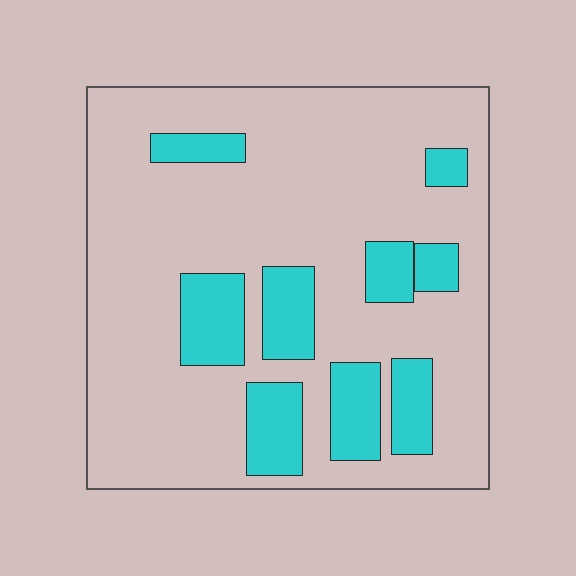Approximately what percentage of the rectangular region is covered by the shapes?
Approximately 20%.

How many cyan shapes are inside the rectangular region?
9.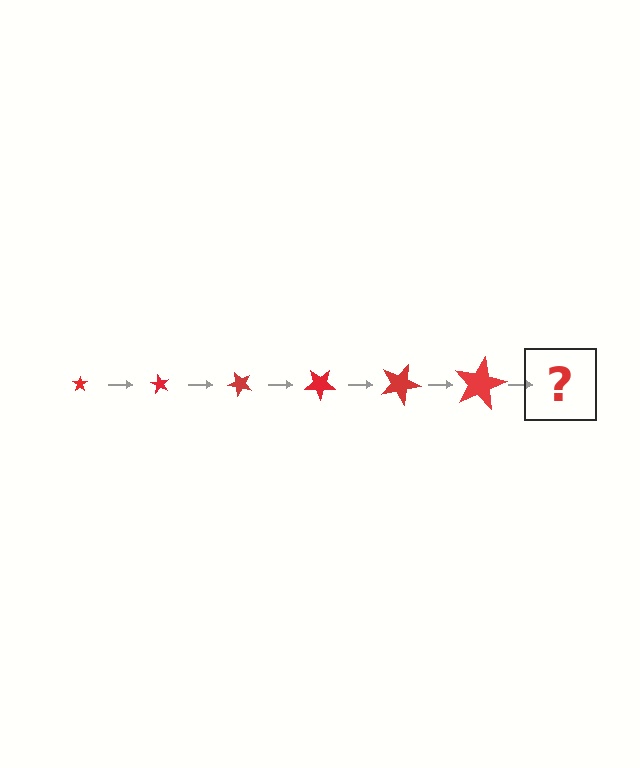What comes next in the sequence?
The next element should be a star, larger than the previous one and rotated 360 degrees from the start.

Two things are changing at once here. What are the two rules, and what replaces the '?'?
The two rules are that the star grows larger each step and it rotates 60 degrees each step. The '?' should be a star, larger than the previous one and rotated 360 degrees from the start.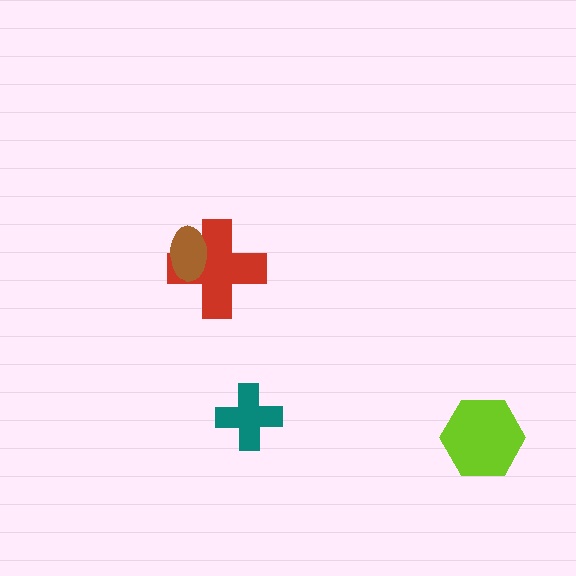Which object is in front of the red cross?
The brown ellipse is in front of the red cross.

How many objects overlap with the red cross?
1 object overlaps with the red cross.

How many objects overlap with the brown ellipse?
1 object overlaps with the brown ellipse.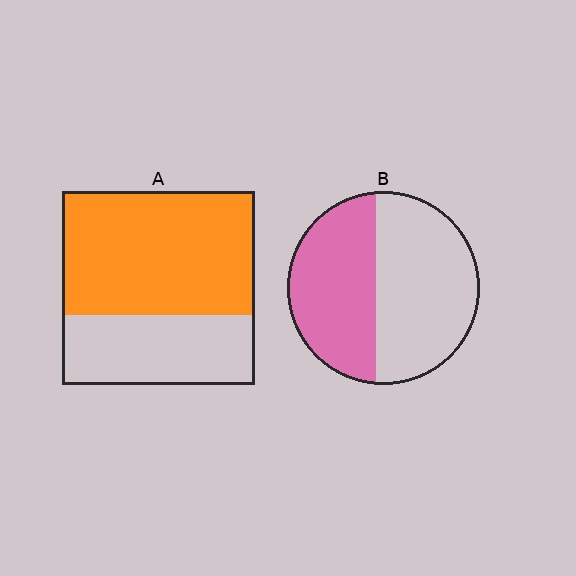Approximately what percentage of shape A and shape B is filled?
A is approximately 65% and B is approximately 45%.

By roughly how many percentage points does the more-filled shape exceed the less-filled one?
By roughly 20 percentage points (A over B).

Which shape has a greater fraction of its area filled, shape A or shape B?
Shape A.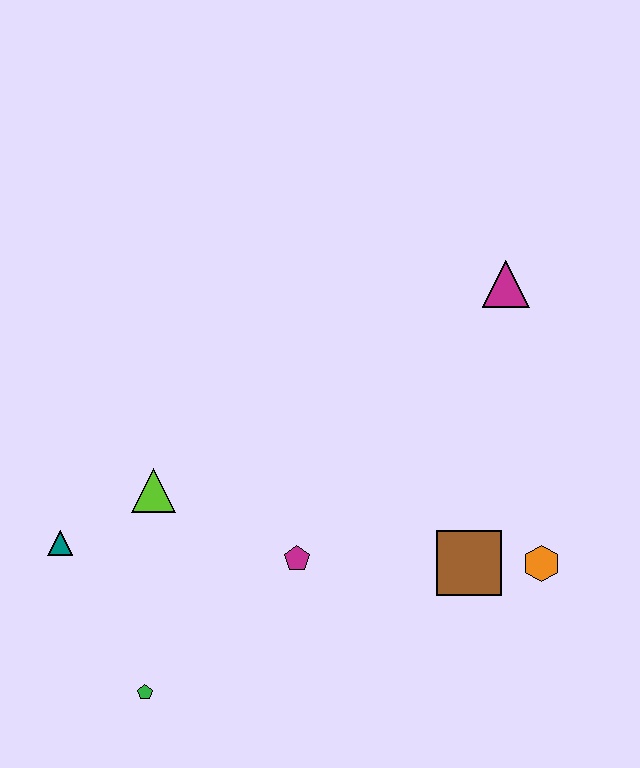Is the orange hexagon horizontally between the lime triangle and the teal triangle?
No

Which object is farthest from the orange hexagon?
The teal triangle is farthest from the orange hexagon.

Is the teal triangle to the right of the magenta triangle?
No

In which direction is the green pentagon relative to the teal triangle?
The green pentagon is below the teal triangle.